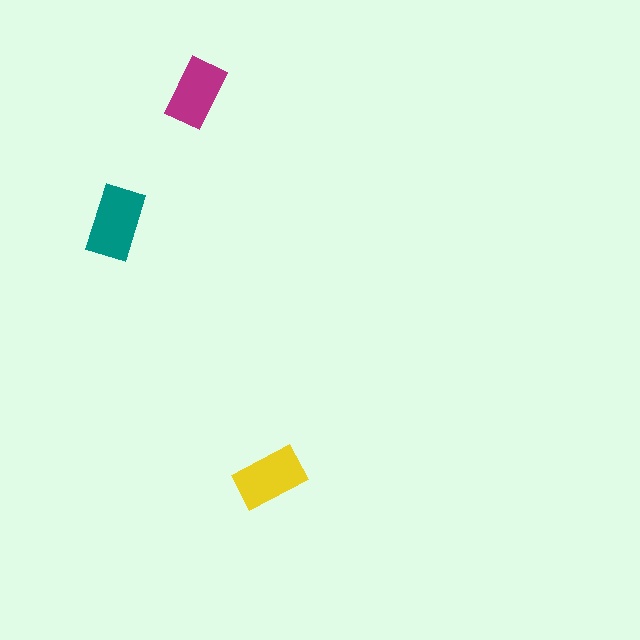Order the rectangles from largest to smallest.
the teal one, the yellow one, the magenta one.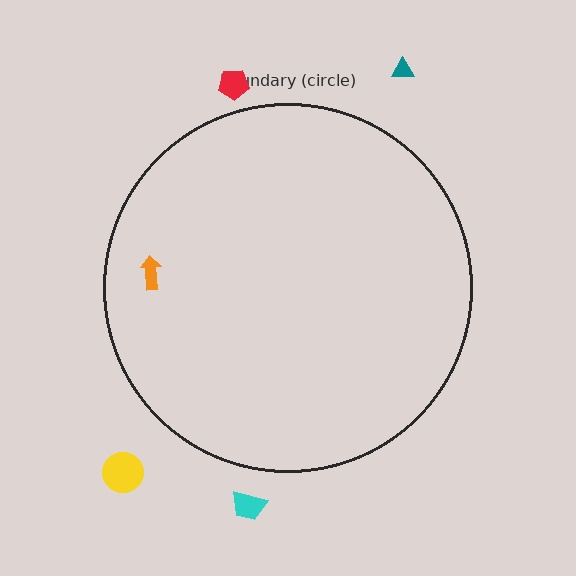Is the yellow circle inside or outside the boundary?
Outside.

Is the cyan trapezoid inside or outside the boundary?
Outside.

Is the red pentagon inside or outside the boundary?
Outside.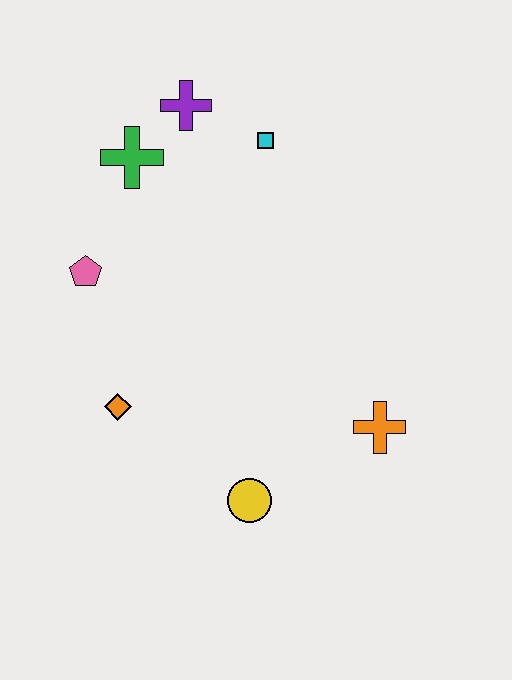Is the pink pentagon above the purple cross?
No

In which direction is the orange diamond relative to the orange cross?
The orange diamond is to the left of the orange cross.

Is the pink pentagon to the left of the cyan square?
Yes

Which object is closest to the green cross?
The purple cross is closest to the green cross.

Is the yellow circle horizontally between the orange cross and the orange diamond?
Yes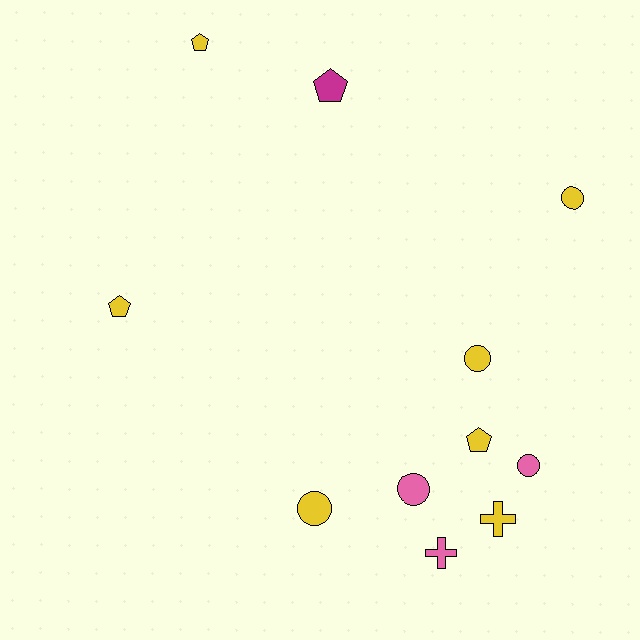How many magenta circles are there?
There are no magenta circles.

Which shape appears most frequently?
Circle, with 5 objects.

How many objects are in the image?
There are 11 objects.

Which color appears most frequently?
Yellow, with 7 objects.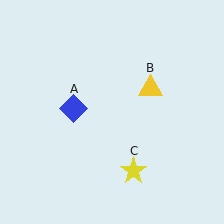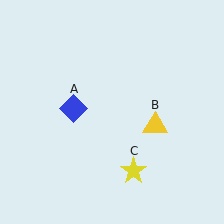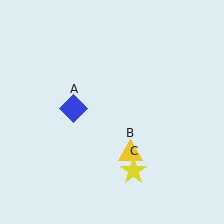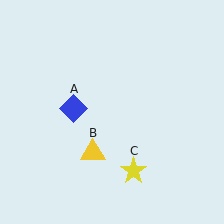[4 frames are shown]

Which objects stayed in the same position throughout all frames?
Blue diamond (object A) and yellow star (object C) remained stationary.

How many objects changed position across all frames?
1 object changed position: yellow triangle (object B).